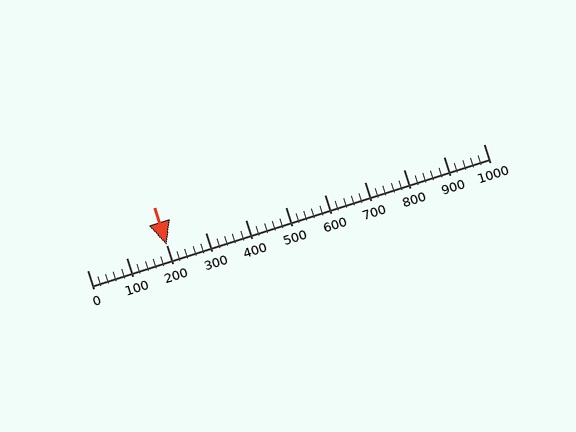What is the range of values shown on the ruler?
The ruler shows values from 0 to 1000.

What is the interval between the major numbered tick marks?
The major tick marks are spaced 100 units apart.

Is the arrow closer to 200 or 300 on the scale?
The arrow is closer to 200.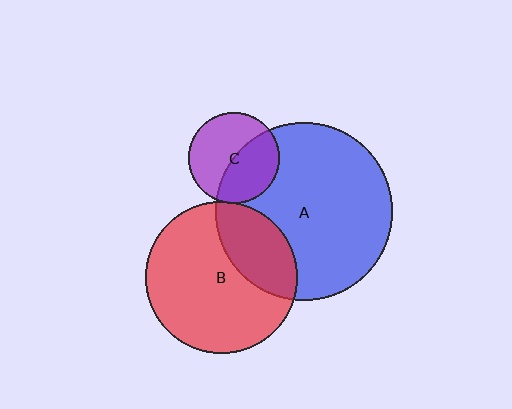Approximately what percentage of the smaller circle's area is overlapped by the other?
Approximately 5%.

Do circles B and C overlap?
Yes.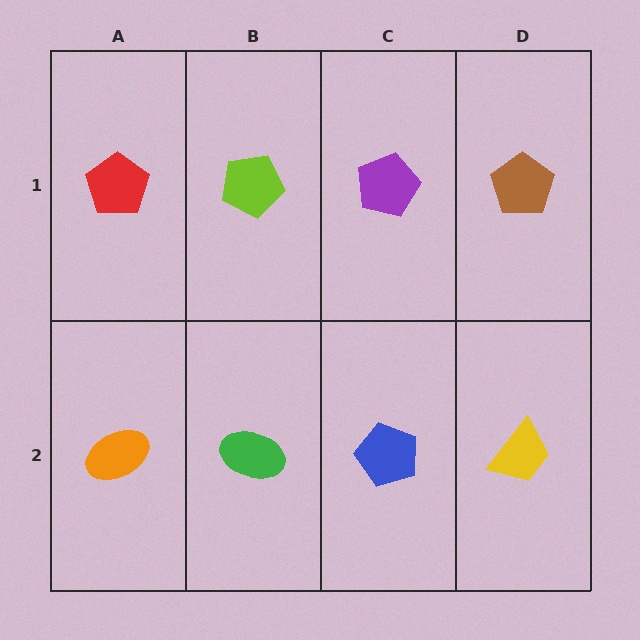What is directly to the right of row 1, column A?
A lime pentagon.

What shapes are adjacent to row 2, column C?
A purple pentagon (row 1, column C), a green ellipse (row 2, column B), a yellow trapezoid (row 2, column D).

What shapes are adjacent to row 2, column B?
A lime pentagon (row 1, column B), an orange ellipse (row 2, column A), a blue pentagon (row 2, column C).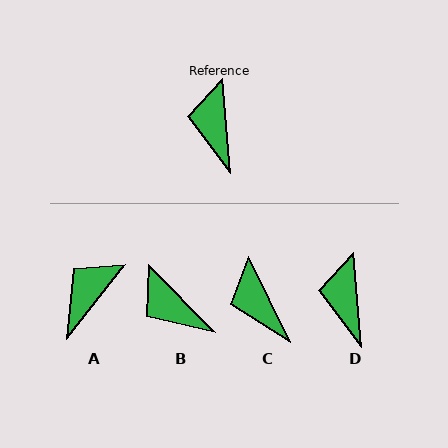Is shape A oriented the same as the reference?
No, it is off by about 42 degrees.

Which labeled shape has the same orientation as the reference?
D.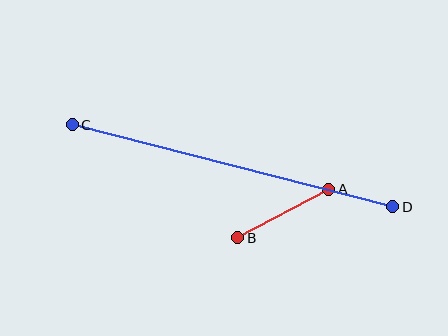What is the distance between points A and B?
The distance is approximately 103 pixels.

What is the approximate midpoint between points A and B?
The midpoint is at approximately (283, 214) pixels.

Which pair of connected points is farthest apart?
Points C and D are farthest apart.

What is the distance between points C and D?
The distance is approximately 330 pixels.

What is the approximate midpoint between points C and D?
The midpoint is at approximately (233, 166) pixels.